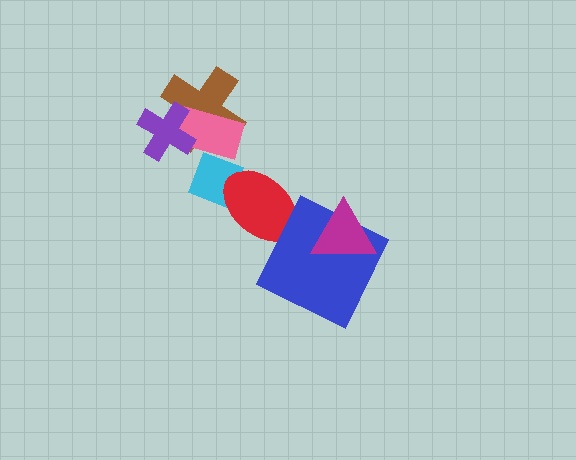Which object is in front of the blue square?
The magenta triangle is in front of the blue square.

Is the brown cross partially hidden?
Yes, it is partially covered by another shape.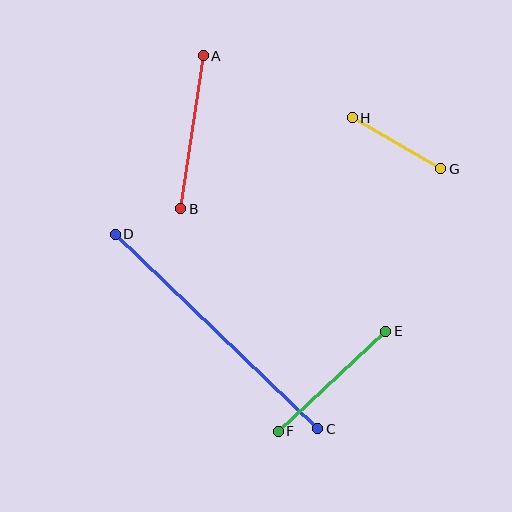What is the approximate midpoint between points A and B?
The midpoint is at approximately (192, 132) pixels.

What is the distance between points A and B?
The distance is approximately 155 pixels.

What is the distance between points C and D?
The distance is approximately 281 pixels.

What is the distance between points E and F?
The distance is approximately 147 pixels.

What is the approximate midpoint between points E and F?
The midpoint is at approximately (332, 381) pixels.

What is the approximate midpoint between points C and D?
The midpoint is at approximately (216, 332) pixels.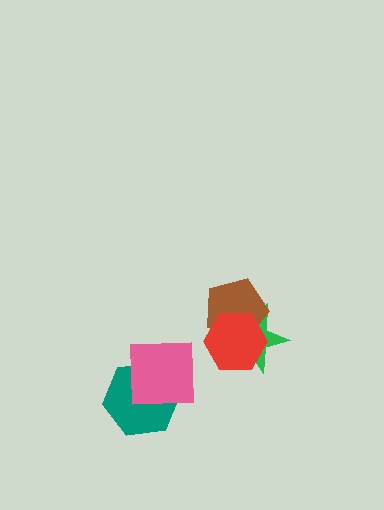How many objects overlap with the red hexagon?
2 objects overlap with the red hexagon.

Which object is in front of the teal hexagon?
The pink square is in front of the teal hexagon.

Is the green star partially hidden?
Yes, it is partially covered by another shape.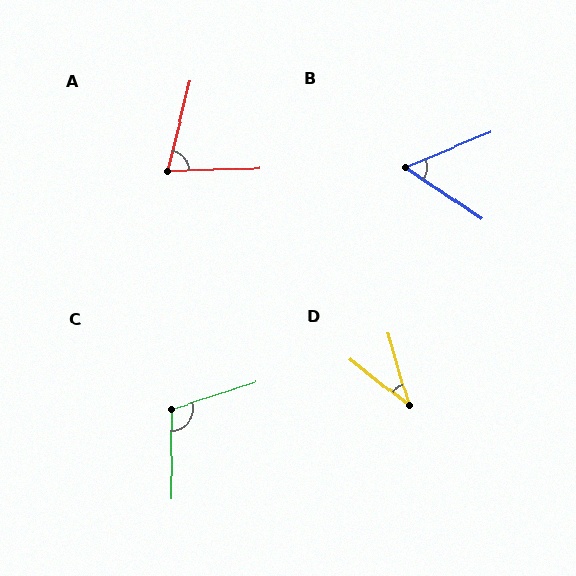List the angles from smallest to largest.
D (35°), B (57°), A (74°), C (108°).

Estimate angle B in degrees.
Approximately 57 degrees.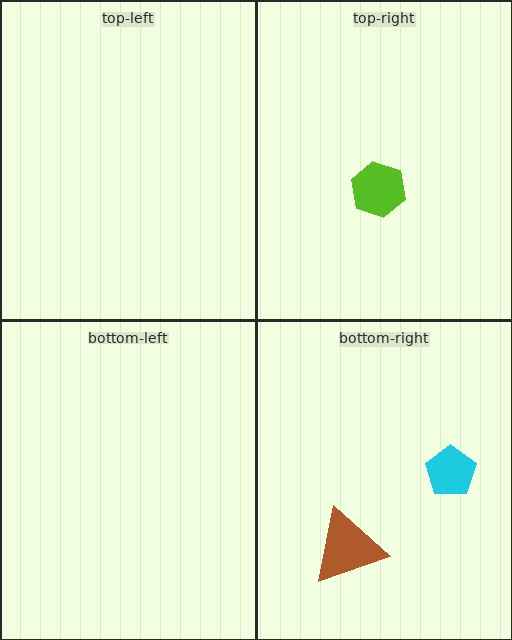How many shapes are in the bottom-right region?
2.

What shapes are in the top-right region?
The lime hexagon.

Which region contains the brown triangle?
The bottom-right region.